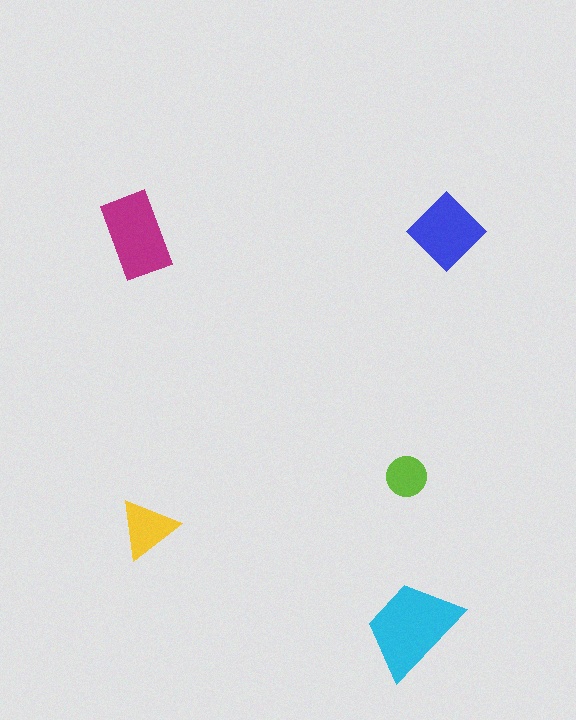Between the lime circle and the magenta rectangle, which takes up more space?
The magenta rectangle.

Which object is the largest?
The cyan trapezoid.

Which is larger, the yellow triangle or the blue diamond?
The blue diamond.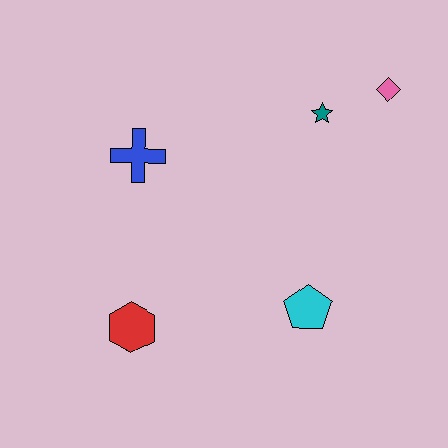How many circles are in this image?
There are no circles.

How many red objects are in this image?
There is 1 red object.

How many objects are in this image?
There are 5 objects.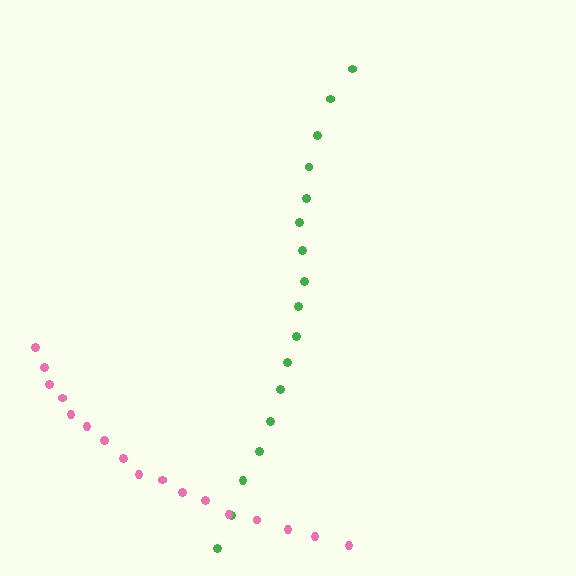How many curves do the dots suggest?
There are 2 distinct paths.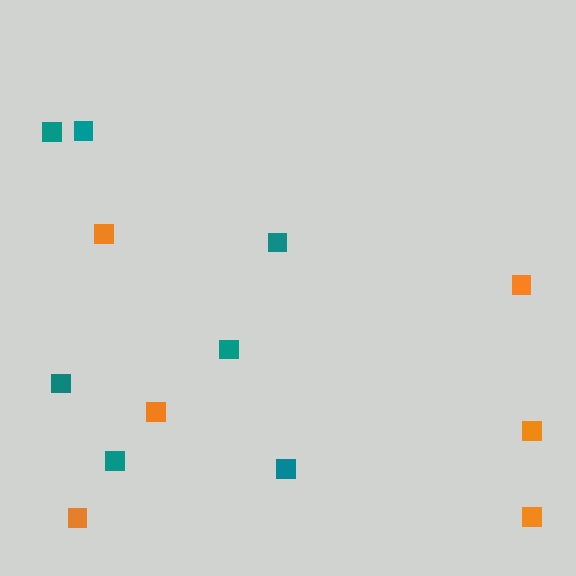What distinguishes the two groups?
There are 2 groups: one group of teal squares (7) and one group of orange squares (6).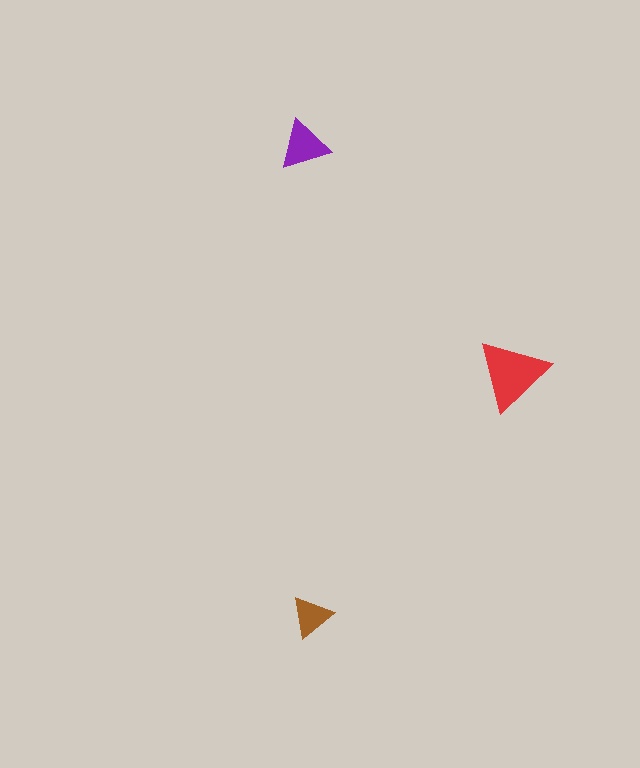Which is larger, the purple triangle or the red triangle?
The red one.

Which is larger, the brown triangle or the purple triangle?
The purple one.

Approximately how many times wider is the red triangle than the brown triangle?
About 1.5 times wider.